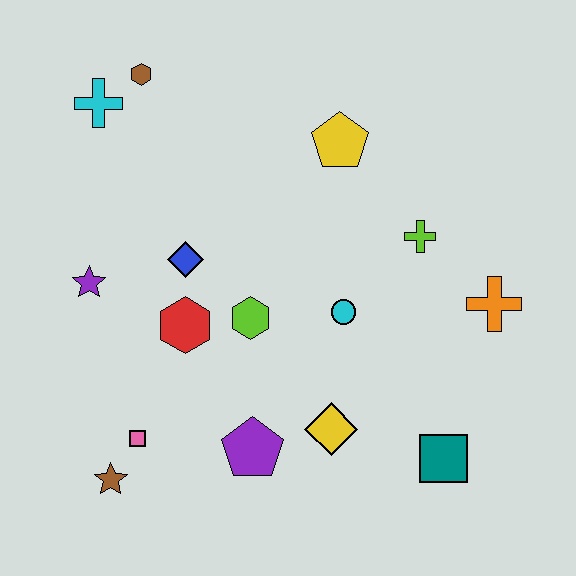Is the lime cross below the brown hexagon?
Yes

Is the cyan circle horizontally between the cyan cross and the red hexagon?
No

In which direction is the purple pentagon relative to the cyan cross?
The purple pentagon is below the cyan cross.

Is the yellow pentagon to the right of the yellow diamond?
Yes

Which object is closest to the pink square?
The brown star is closest to the pink square.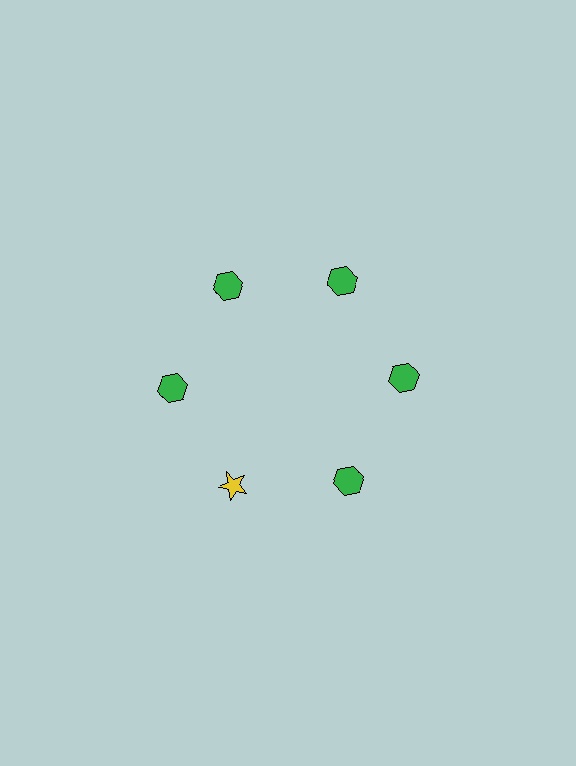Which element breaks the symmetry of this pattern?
The yellow star at roughly the 7 o'clock position breaks the symmetry. All other shapes are green hexagons.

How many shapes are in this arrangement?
There are 6 shapes arranged in a ring pattern.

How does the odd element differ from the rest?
It differs in both color (yellow instead of green) and shape (star instead of hexagon).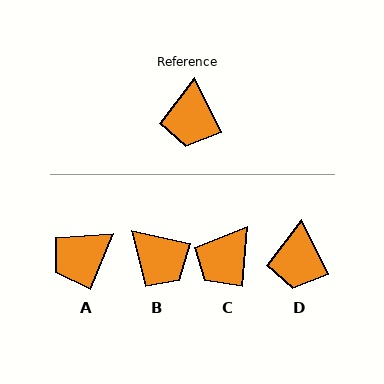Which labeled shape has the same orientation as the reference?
D.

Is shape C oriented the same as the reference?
No, it is off by about 32 degrees.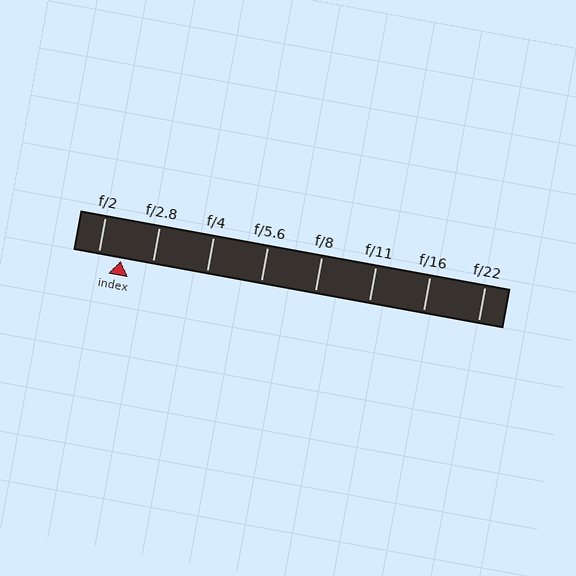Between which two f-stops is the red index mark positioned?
The index mark is between f/2 and f/2.8.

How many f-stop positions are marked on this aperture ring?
There are 8 f-stop positions marked.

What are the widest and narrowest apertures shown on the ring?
The widest aperture shown is f/2 and the narrowest is f/22.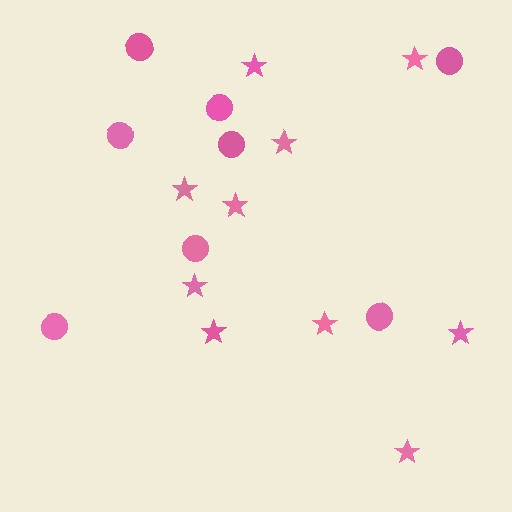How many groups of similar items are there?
There are 2 groups: one group of circles (8) and one group of stars (10).